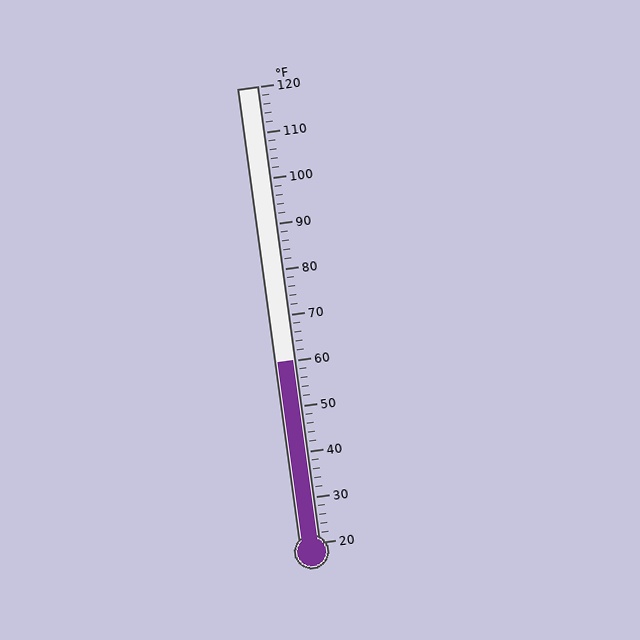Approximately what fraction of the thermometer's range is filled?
The thermometer is filled to approximately 40% of its range.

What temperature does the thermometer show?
The thermometer shows approximately 60°F.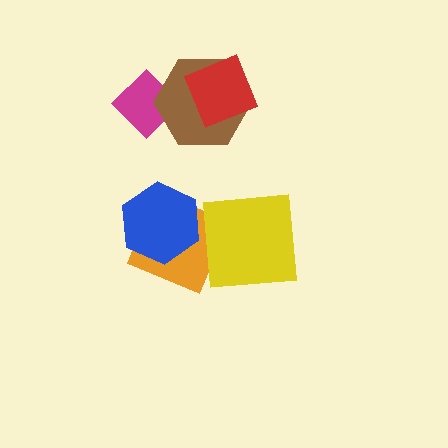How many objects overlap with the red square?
1 object overlaps with the red square.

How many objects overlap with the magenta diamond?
1 object overlaps with the magenta diamond.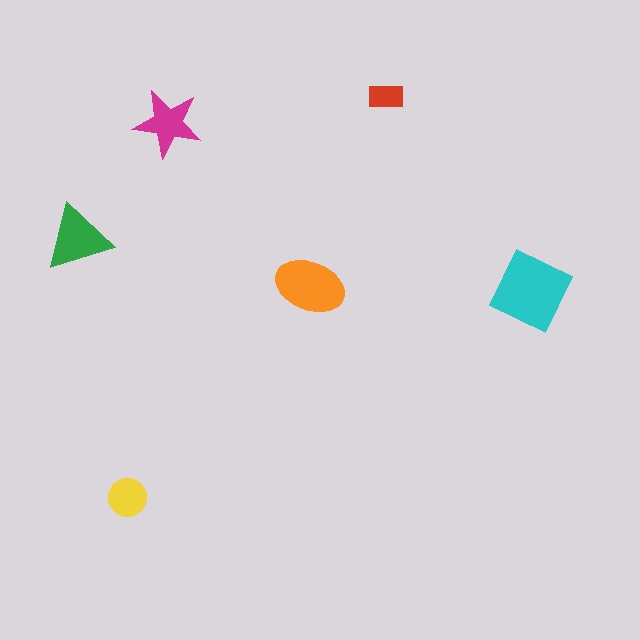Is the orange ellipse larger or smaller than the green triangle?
Larger.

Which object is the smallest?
The red rectangle.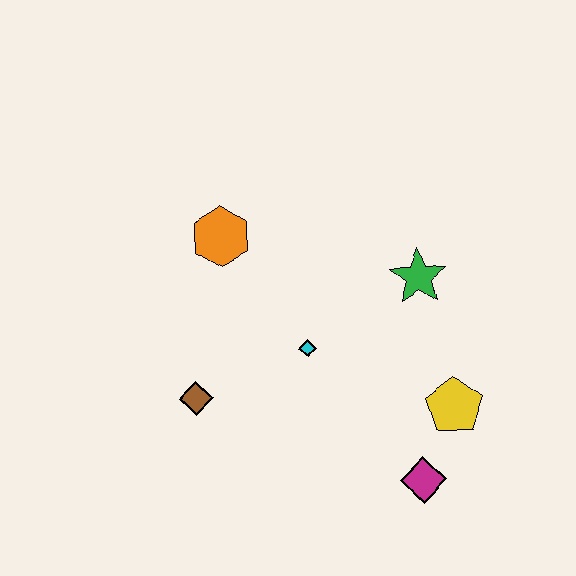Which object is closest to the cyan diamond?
The brown diamond is closest to the cyan diamond.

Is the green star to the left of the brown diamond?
No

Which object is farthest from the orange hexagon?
The magenta diamond is farthest from the orange hexagon.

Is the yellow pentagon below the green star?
Yes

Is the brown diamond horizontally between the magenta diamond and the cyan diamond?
No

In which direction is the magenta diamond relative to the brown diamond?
The magenta diamond is to the right of the brown diamond.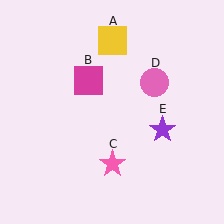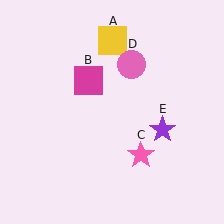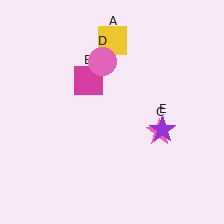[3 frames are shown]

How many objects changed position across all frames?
2 objects changed position: pink star (object C), pink circle (object D).